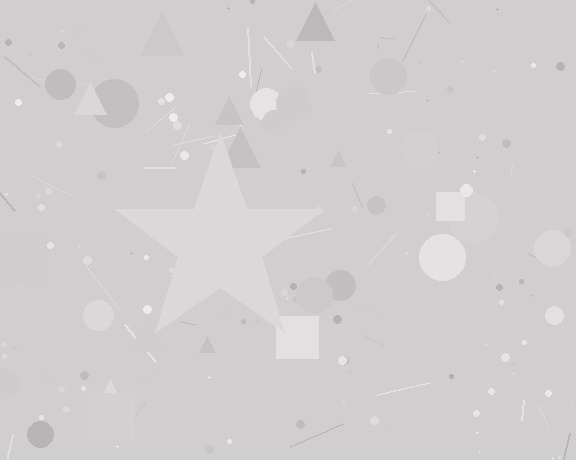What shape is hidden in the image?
A star is hidden in the image.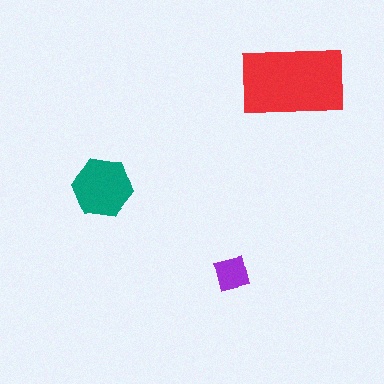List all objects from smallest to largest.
The purple square, the teal hexagon, the red rectangle.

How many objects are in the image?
There are 3 objects in the image.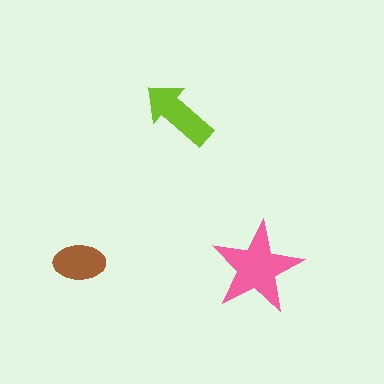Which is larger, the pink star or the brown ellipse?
The pink star.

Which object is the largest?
The pink star.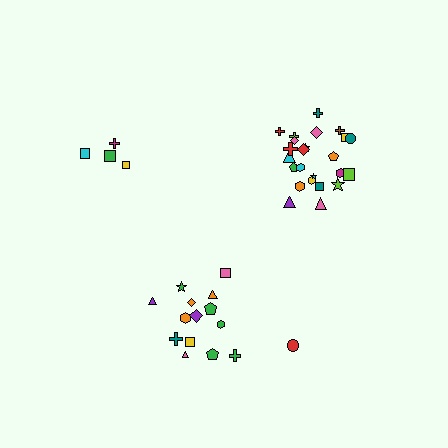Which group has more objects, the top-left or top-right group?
The top-right group.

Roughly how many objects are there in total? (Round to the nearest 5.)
Roughly 45 objects in total.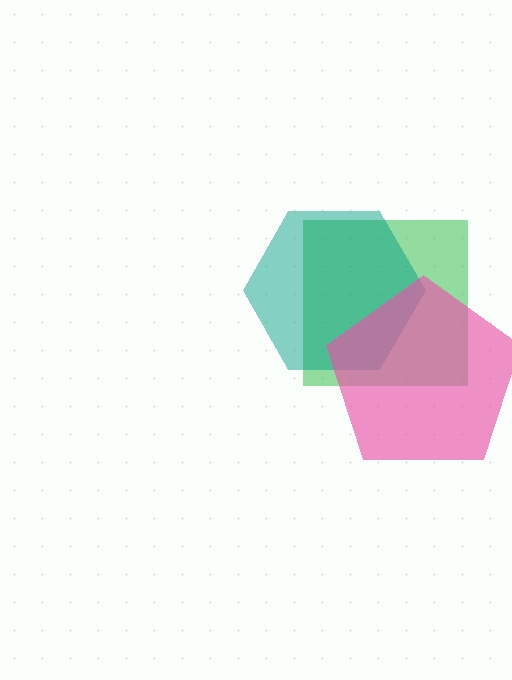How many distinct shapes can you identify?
There are 3 distinct shapes: a green square, a teal hexagon, a pink pentagon.